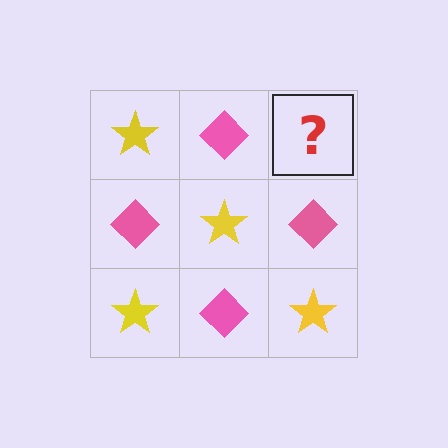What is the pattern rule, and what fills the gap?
The rule is that it alternates yellow star and pink diamond in a checkerboard pattern. The gap should be filled with a yellow star.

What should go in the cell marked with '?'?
The missing cell should contain a yellow star.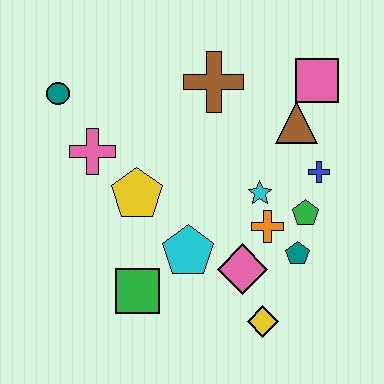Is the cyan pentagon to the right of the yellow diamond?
No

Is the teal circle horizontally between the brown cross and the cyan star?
No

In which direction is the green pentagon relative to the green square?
The green pentagon is to the right of the green square.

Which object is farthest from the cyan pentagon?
The pink square is farthest from the cyan pentagon.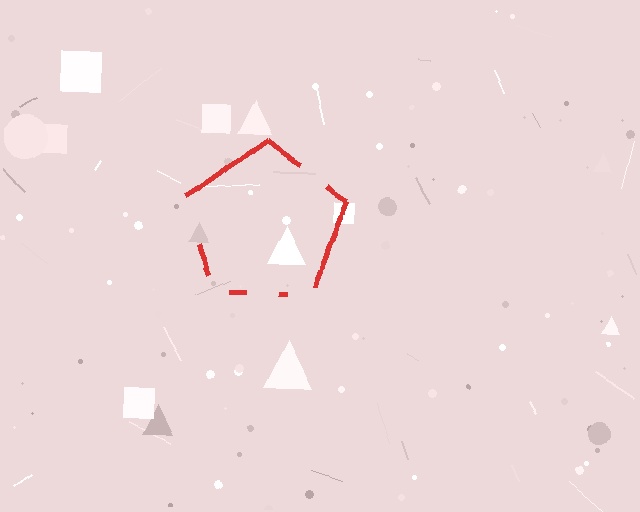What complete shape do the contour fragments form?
The contour fragments form a pentagon.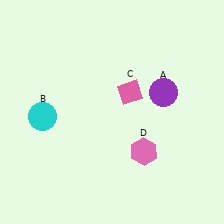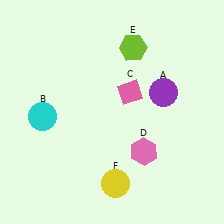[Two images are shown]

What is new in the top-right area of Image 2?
A lime hexagon (E) was added in the top-right area of Image 2.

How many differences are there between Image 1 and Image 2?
There are 2 differences between the two images.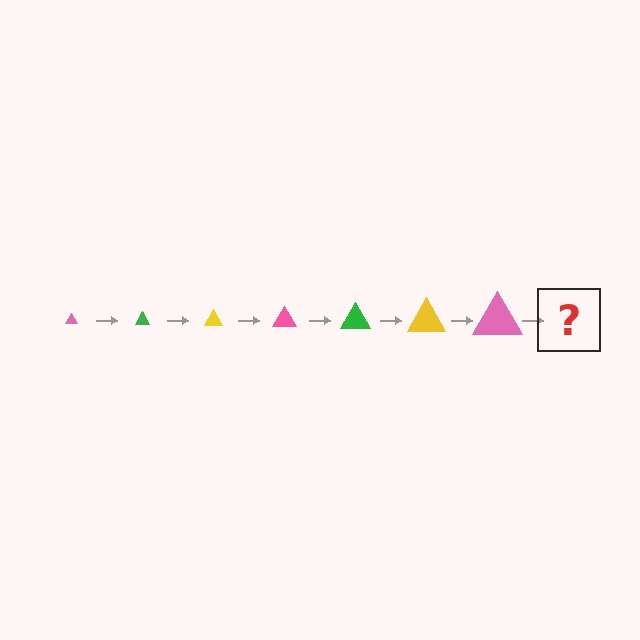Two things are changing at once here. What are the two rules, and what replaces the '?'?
The two rules are that the triangle grows larger each step and the color cycles through pink, green, and yellow. The '?' should be a green triangle, larger than the previous one.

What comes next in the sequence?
The next element should be a green triangle, larger than the previous one.